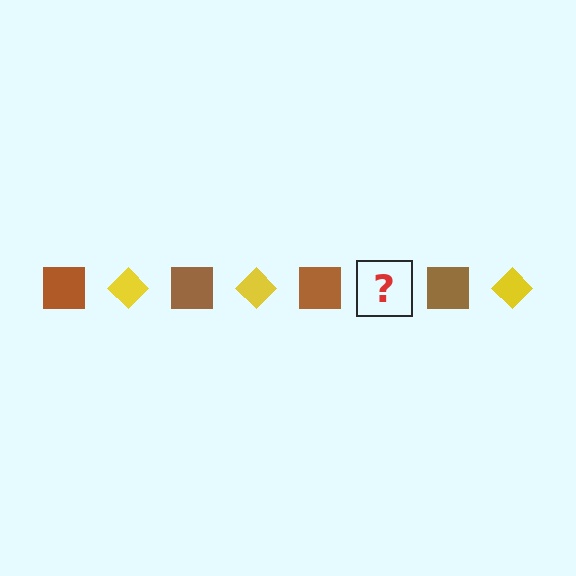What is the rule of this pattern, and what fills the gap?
The rule is that the pattern alternates between brown square and yellow diamond. The gap should be filled with a yellow diamond.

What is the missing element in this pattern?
The missing element is a yellow diamond.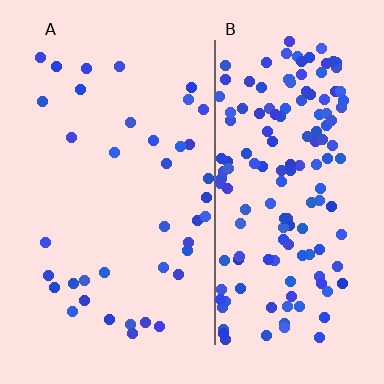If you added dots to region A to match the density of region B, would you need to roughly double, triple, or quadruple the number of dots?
Approximately quadruple.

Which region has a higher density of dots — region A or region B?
B (the right).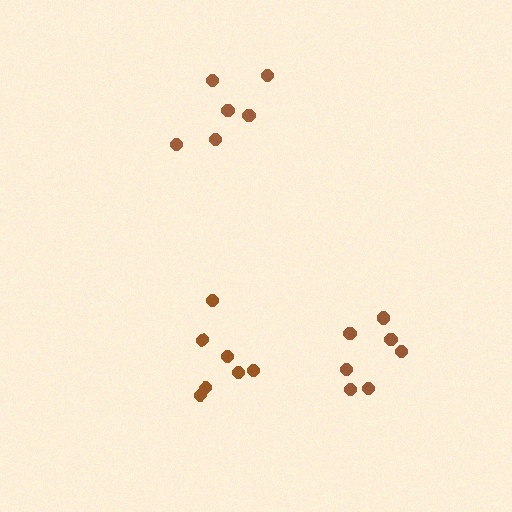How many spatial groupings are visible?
There are 3 spatial groupings.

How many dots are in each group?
Group 1: 7 dots, Group 2: 6 dots, Group 3: 7 dots (20 total).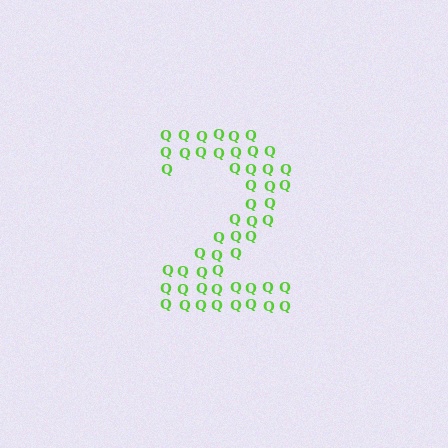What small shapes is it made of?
It is made of small letter Q's.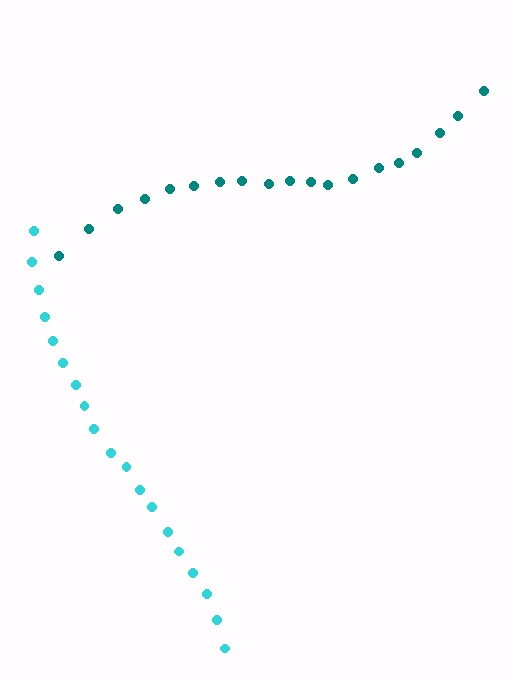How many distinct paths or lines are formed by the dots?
There are 2 distinct paths.